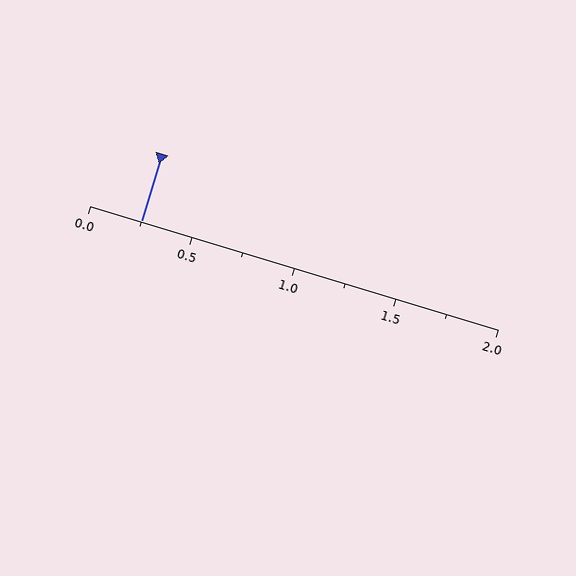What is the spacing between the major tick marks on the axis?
The major ticks are spaced 0.5 apart.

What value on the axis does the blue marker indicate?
The marker indicates approximately 0.25.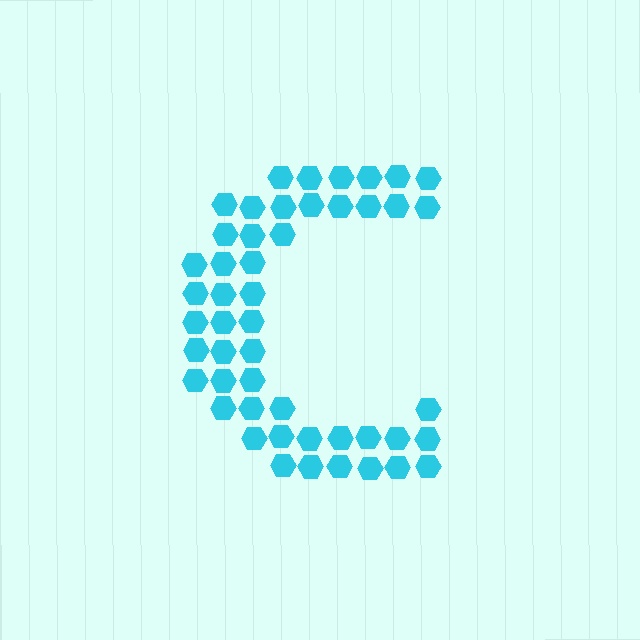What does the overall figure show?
The overall figure shows the letter C.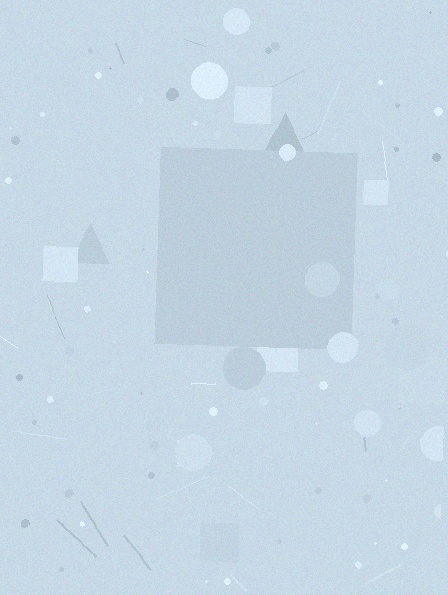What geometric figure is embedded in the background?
A square is embedded in the background.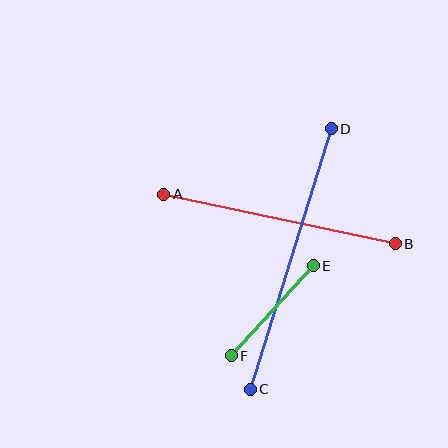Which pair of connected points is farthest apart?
Points C and D are farthest apart.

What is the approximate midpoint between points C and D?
The midpoint is at approximately (291, 259) pixels.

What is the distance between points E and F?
The distance is approximately 122 pixels.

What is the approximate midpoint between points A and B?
The midpoint is at approximately (279, 219) pixels.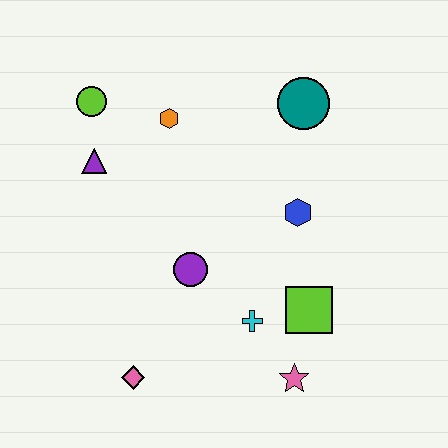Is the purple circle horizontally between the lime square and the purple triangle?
Yes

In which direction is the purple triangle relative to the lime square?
The purple triangle is to the left of the lime square.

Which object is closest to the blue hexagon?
The lime square is closest to the blue hexagon.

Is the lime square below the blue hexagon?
Yes